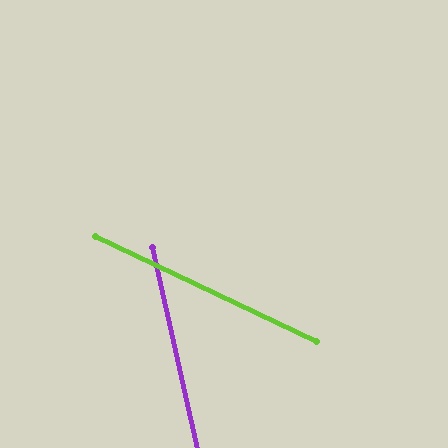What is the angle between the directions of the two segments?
Approximately 52 degrees.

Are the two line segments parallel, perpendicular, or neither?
Neither parallel nor perpendicular — they differ by about 52°.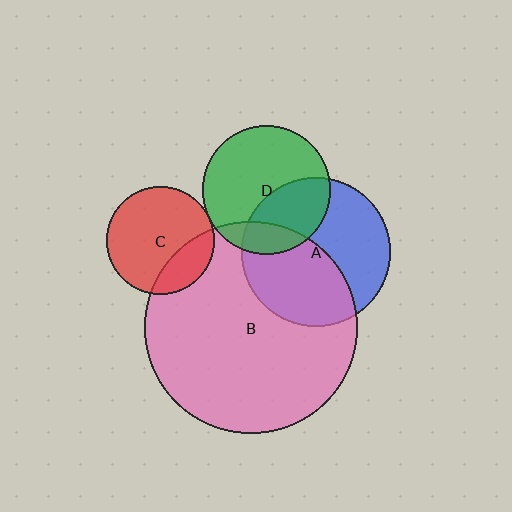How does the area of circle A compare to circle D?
Approximately 1.3 times.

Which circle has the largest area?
Circle B (pink).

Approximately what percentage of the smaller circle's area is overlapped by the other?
Approximately 15%.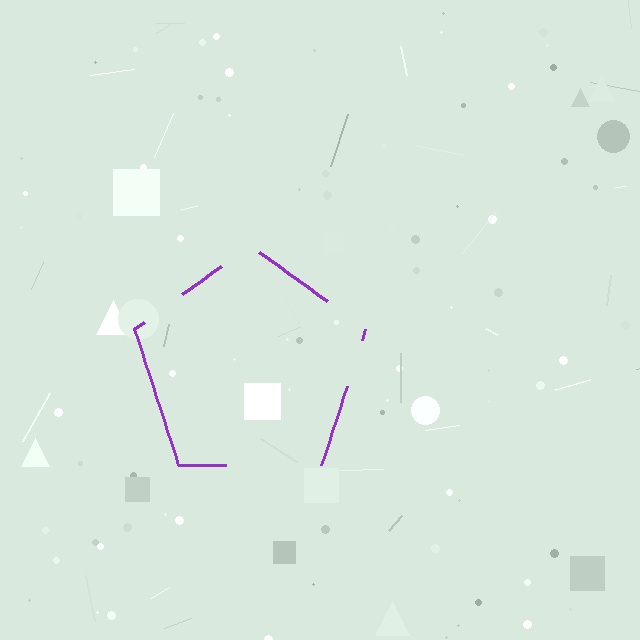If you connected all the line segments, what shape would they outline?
They would outline a pentagon.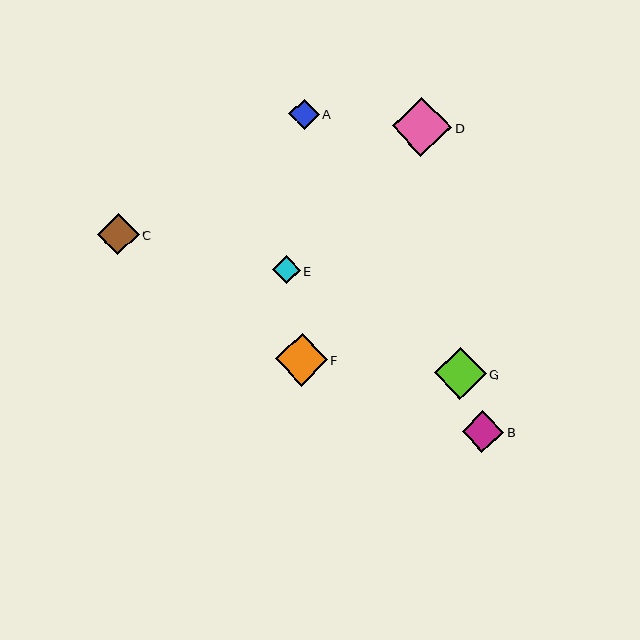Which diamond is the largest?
Diamond D is the largest with a size of approximately 59 pixels.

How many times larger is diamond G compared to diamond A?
Diamond G is approximately 1.7 times the size of diamond A.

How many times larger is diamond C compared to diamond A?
Diamond C is approximately 1.4 times the size of diamond A.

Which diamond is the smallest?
Diamond E is the smallest with a size of approximately 28 pixels.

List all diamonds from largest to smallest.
From largest to smallest: D, F, G, C, B, A, E.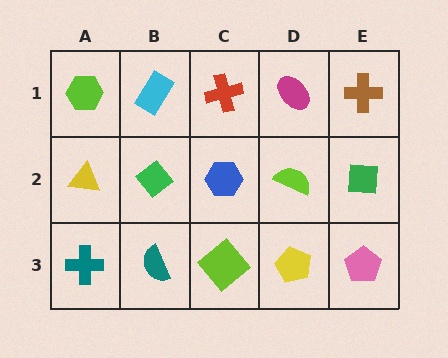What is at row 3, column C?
A lime diamond.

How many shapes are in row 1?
5 shapes.